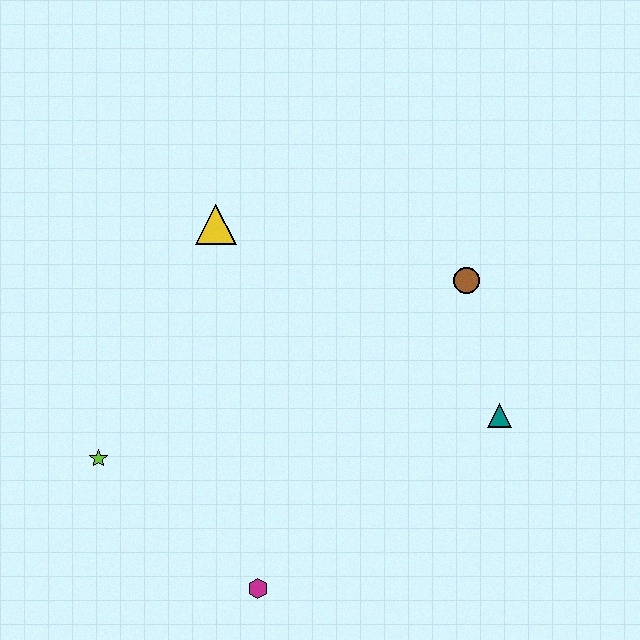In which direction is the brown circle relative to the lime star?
The brown circle is to the right of the lime star.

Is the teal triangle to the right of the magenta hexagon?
Yes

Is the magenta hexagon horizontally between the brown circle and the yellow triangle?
Yes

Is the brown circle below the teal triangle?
No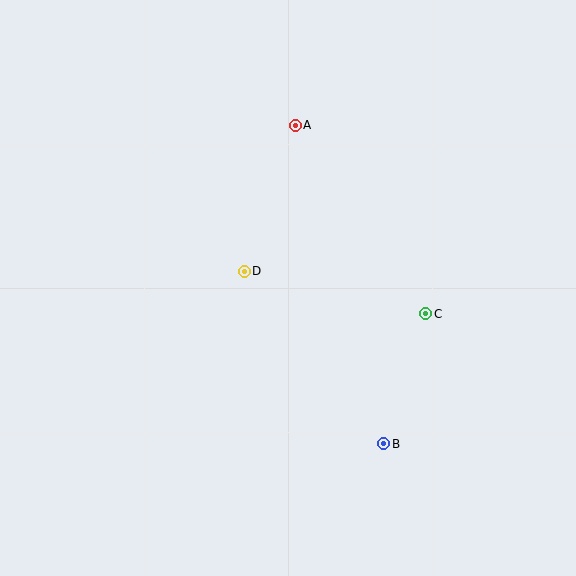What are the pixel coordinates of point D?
Point D is at (244, 271).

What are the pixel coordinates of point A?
Point A is at (295, 125).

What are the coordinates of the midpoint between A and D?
The midpoint between A and D is at (270, 198).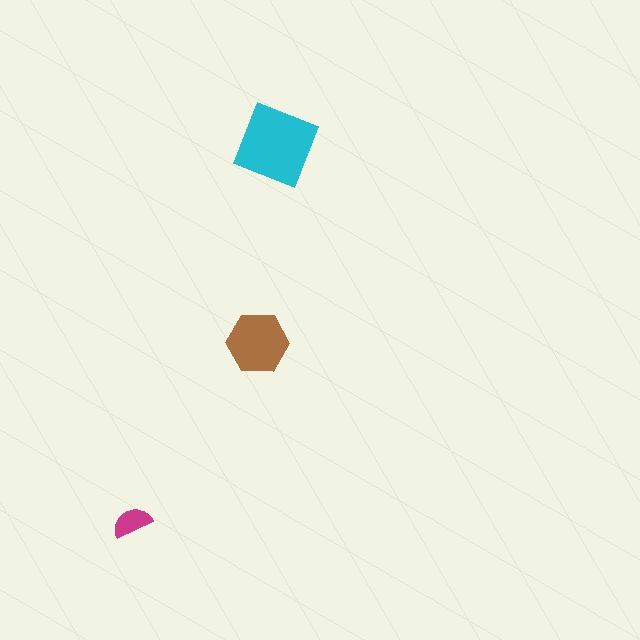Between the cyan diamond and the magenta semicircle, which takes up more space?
The cyan diamond.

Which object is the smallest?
The magenta semicircle.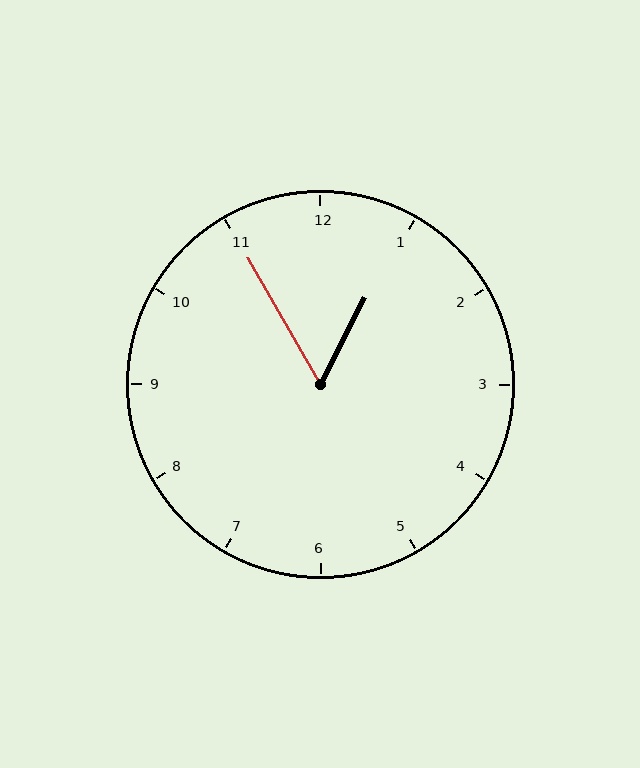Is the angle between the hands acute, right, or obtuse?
It is acute.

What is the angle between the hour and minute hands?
Approximately 58 degrees.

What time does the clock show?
12:55.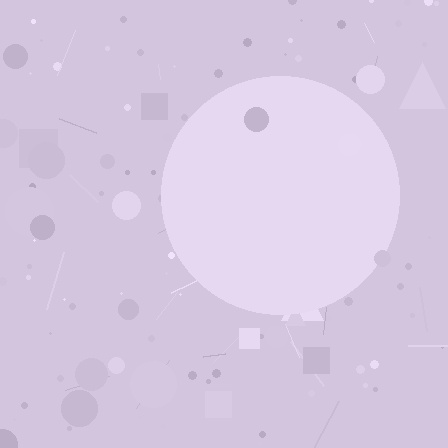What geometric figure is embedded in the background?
A circle is embedded in the background.